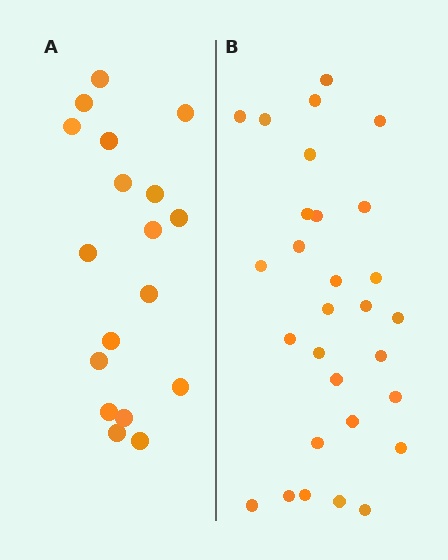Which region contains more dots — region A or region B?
Region B (the right region) has more dots.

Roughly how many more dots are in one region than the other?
Region B has roughly 12 or so more dots than region A.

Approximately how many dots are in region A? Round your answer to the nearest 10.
About 20 dots. (The exact count is 18, which rounds to 20.)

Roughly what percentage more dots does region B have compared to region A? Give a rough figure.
About 60% more.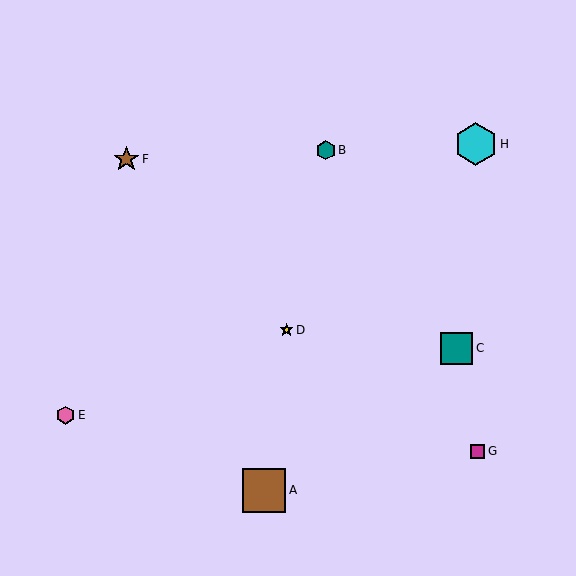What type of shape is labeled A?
Shape A is a brown square.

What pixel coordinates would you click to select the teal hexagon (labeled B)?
Click at (326, 150) to select the teal hexagon B.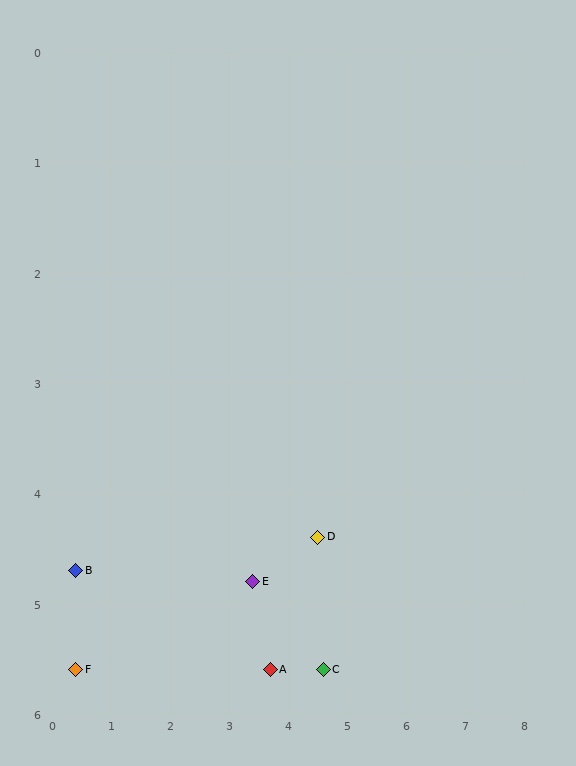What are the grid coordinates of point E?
Point E is at approximately (3.4, 4.8).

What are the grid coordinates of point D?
Point D is at approximately (4.5, 4.4).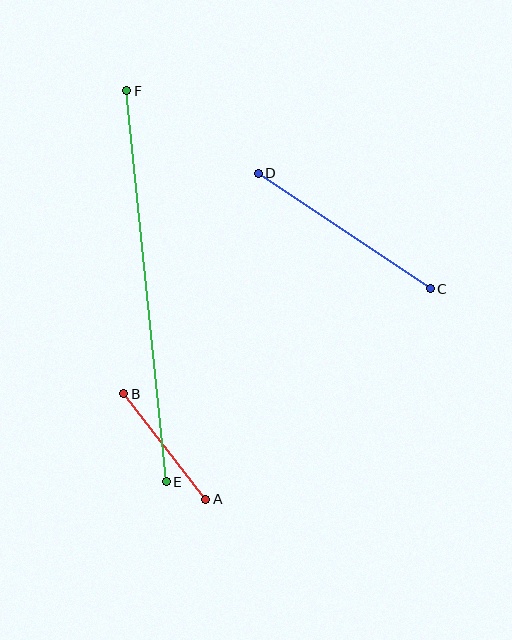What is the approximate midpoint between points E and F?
The midpoint is at approximately (147, 286) pixels.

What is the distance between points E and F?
The distance is approximately 393 pixels.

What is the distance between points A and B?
The distance is approximately 134 pixels.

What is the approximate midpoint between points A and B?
The midpoint is at approximately (165, 447) pixels.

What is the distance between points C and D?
The distance is approximately 207 pixels.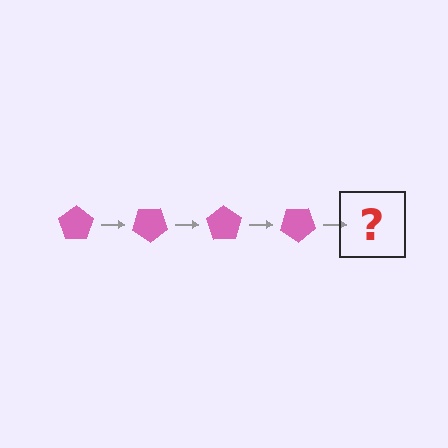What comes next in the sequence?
The next element should be a pink pentagon rotated 140 degrees.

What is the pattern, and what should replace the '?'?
The pattern is that the pentagon rotates 35 degrees each step. The '?' should be a pink pentagon rotated 140 degrees.